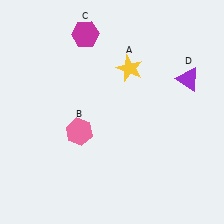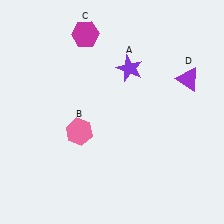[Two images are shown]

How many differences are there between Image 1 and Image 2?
There is 1 difference between the two images.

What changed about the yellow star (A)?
In Image 1, A is yellow. In Image 2, it changed to purple.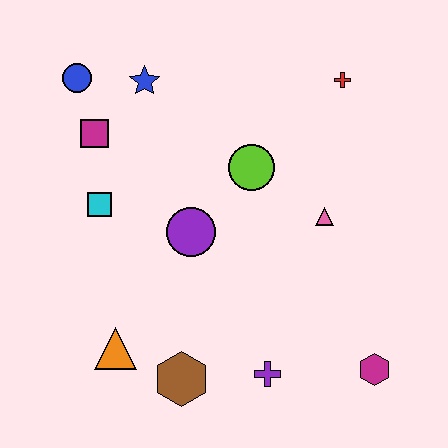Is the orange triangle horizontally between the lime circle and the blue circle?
Yes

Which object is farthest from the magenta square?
The magenta hexagon is farthest from the magenta square.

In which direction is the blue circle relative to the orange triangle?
The blue circle is above the orange triangle.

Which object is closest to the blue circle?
The magenta square is closest to the blue circle.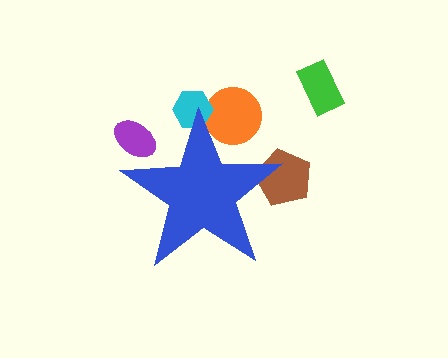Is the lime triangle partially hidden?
Yes, the lime triangle is partially hidden behind the blue star.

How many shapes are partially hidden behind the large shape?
5 shapes are partially hidden.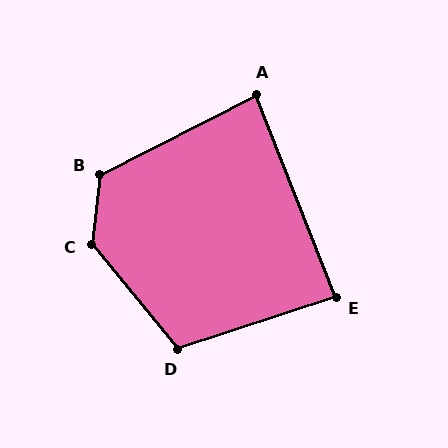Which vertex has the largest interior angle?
C, at approximately 134 degrees.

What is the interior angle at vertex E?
Approximately 87 degrees (approximately right).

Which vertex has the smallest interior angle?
A, at approximately 84 degrees.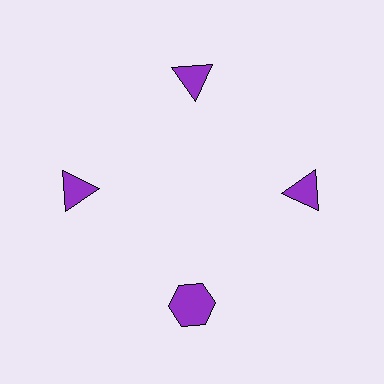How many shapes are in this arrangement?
There are 4 shapes arranged in a ring pattern.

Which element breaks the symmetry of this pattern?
The purple hexagon at roughly the 6 o'clock position breaks the symmetry. All other shapes are purple triangles.